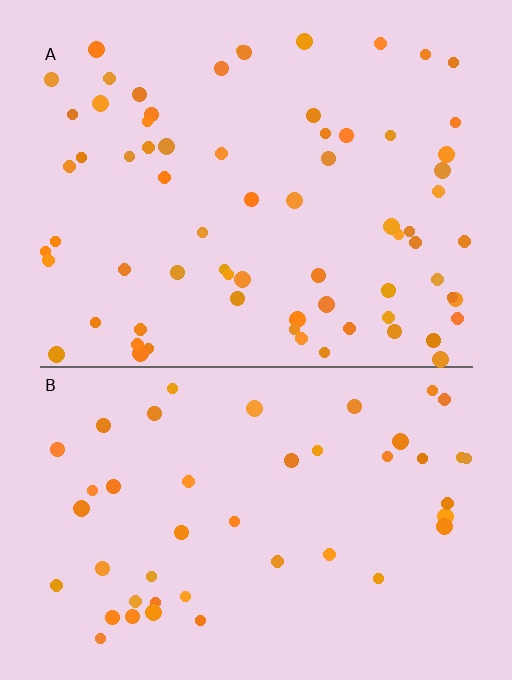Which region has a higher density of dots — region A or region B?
A (the top).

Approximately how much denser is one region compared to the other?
Approximately 1.5× — region A over region B.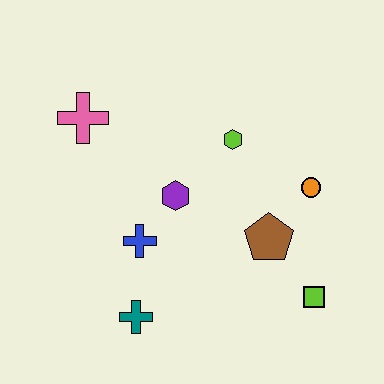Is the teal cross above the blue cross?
No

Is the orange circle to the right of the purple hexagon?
Yes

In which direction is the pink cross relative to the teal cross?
The pink cross is above the teal cross.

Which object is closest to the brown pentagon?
The orange circle is closest to the brown pentagon.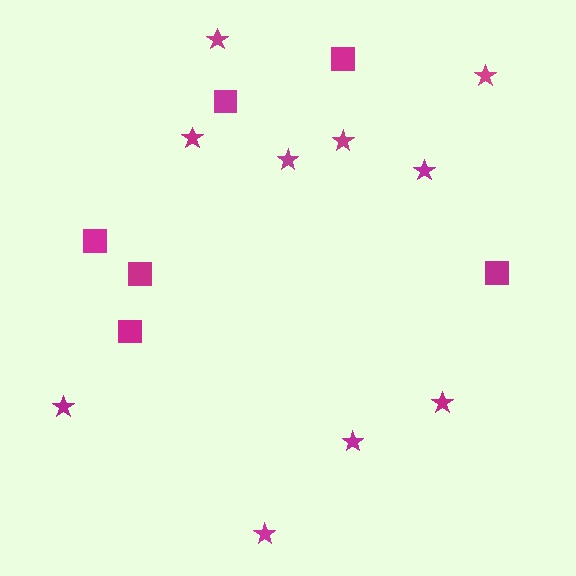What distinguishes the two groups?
There are 2 groups: one group of squares (6) and one group of stars (10).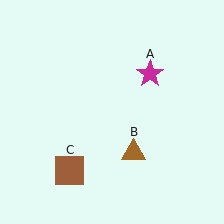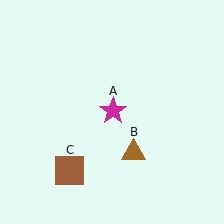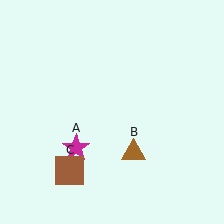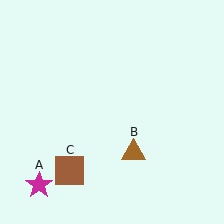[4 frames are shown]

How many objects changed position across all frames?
1 object changed position: magenta star (object A).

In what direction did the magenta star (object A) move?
The magenta star (object A) moved down and to the left.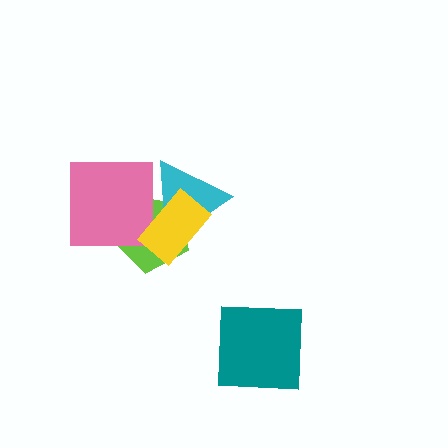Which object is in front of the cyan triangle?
The yellow rectangle is in front of the cyan triangle.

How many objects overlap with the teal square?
0 objects overlap with the teal square.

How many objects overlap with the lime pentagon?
3 objects overlap with the lime pentagon.